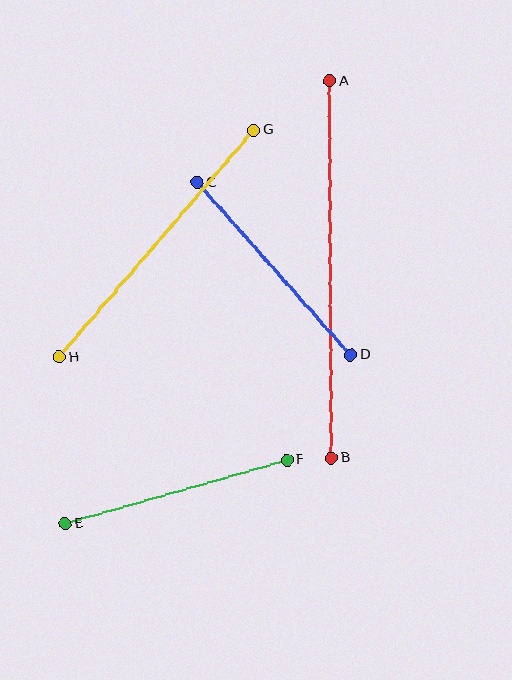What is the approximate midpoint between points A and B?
The midpoint is at approximately (330, 269) pixels.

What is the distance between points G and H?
The distance is approximately 299 pixels.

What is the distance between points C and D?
The distance is approximately 231 pixels.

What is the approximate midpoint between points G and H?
The midpoint is at approximately (157, 244) pixels.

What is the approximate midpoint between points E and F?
The midpoint is at approximately (176, 492) pixels.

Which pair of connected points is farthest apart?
Points A and B are farthest apart.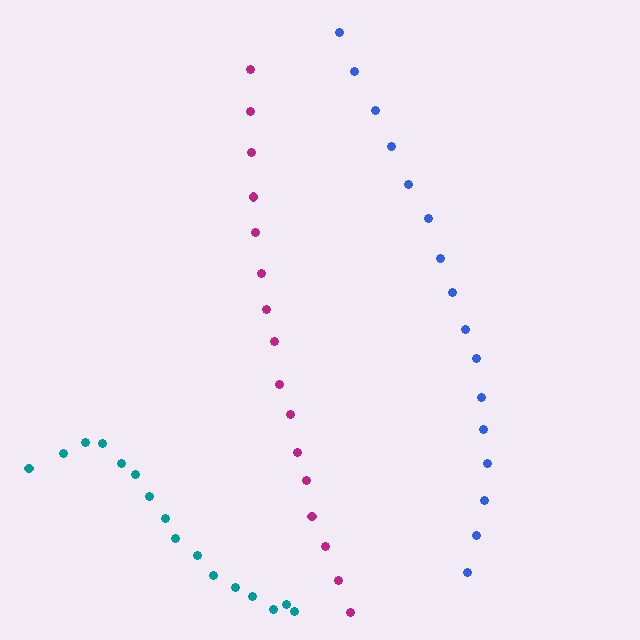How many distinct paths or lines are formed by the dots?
There are 3 distinct paths.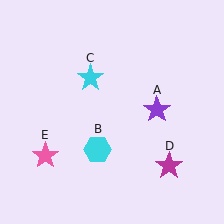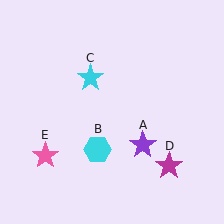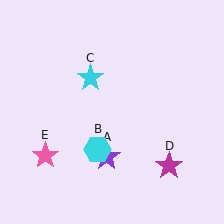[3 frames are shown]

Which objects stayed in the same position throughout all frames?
Cyan hexagon (object B) and cyan star (object C) and magenta star (object D) and pink star (object E) remained stationary.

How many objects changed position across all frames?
1 object changed position: purple star (object A).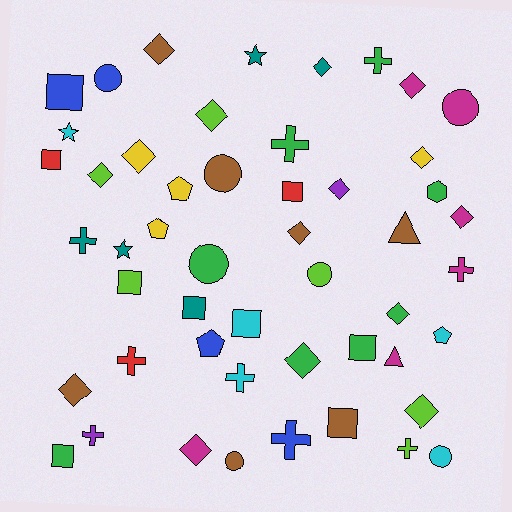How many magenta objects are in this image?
There are 6 magenta objects.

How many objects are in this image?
There are 50 objects.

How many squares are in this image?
There are 9 squares.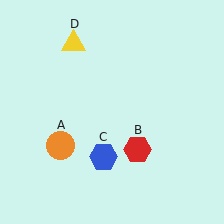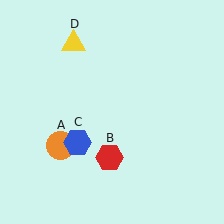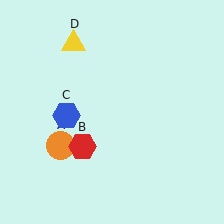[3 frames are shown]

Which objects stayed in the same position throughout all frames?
Orange circle (object A) and yellow triangle (object D) remained stationary.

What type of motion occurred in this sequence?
The red hexagon (object B), blue hexagon (object C) rotated clockwise around the center of the scene.